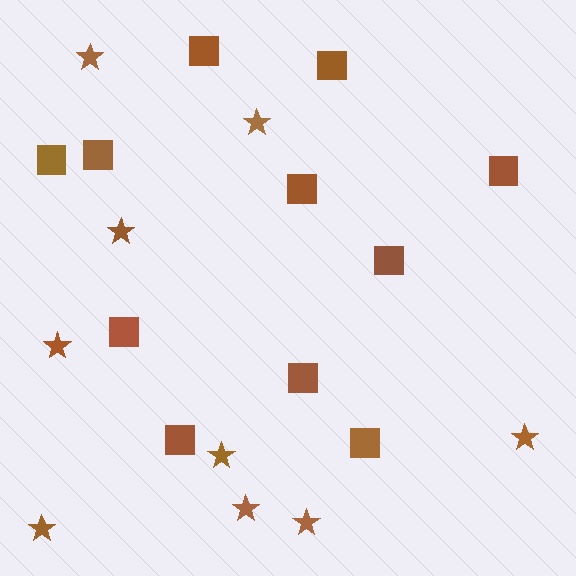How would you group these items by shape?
There are 2 groups: one group of squares (11) and one group of stars (9).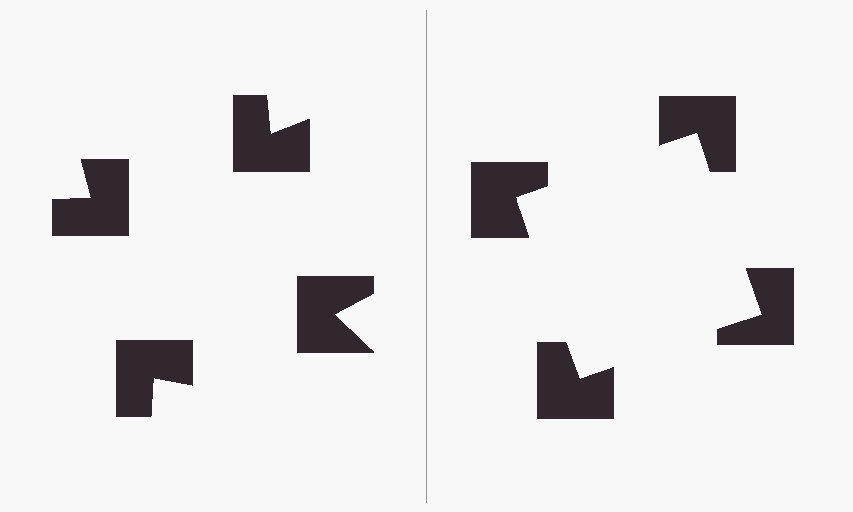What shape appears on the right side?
An illusory square.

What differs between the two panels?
The notched squares are positioned identically on both sides; only the wedge orientations differ. On the right they align to a square; on the left they are misaligned.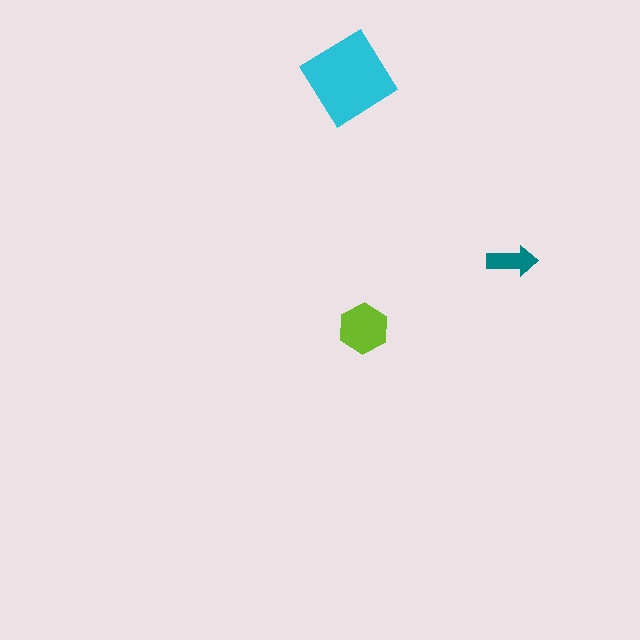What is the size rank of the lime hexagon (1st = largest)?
2nd.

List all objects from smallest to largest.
The teal arrow, the lime hexagon, the cyan diamond.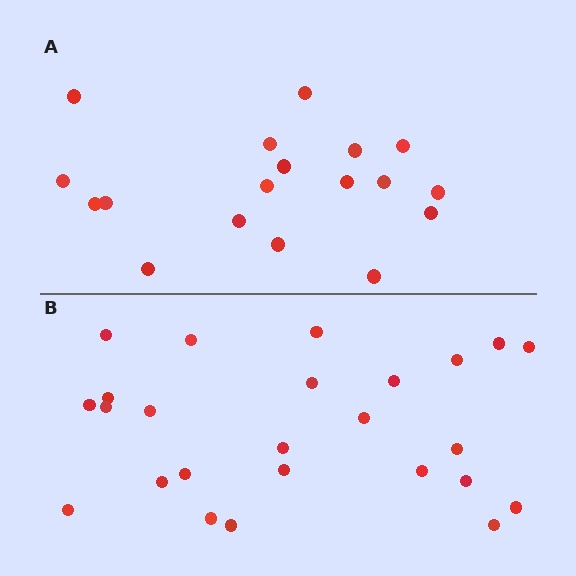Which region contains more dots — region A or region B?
Region B (the bottom region) has more dots.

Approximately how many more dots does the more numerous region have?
Region B has roughly 8 or so more dots than region A.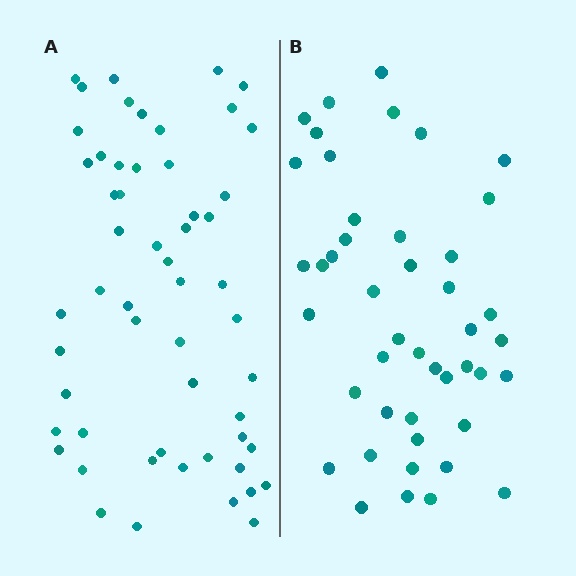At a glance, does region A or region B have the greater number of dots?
Region A (the left region) has more dots.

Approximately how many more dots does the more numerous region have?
Region A has roughly 10 or so more dots than region B.